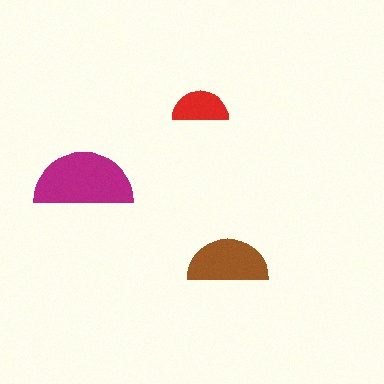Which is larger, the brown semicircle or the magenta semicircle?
The magenta one.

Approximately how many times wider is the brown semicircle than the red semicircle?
About 1.5 times wider.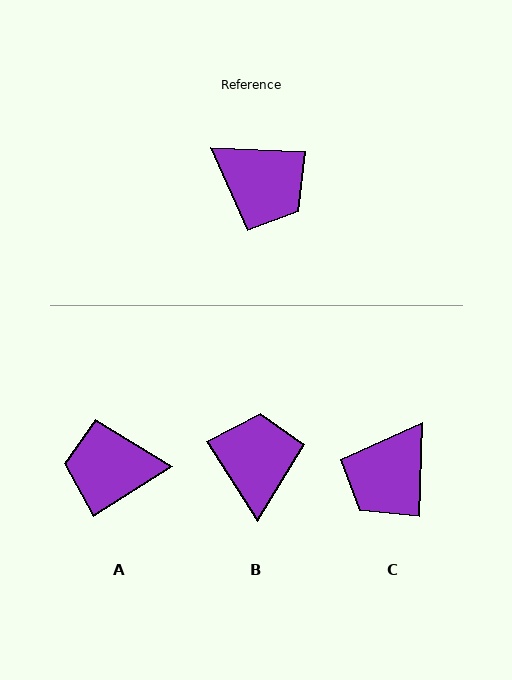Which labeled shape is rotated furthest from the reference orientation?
A, about 145 degrees away.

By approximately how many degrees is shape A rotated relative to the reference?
Approximately 145 degrees clockwise.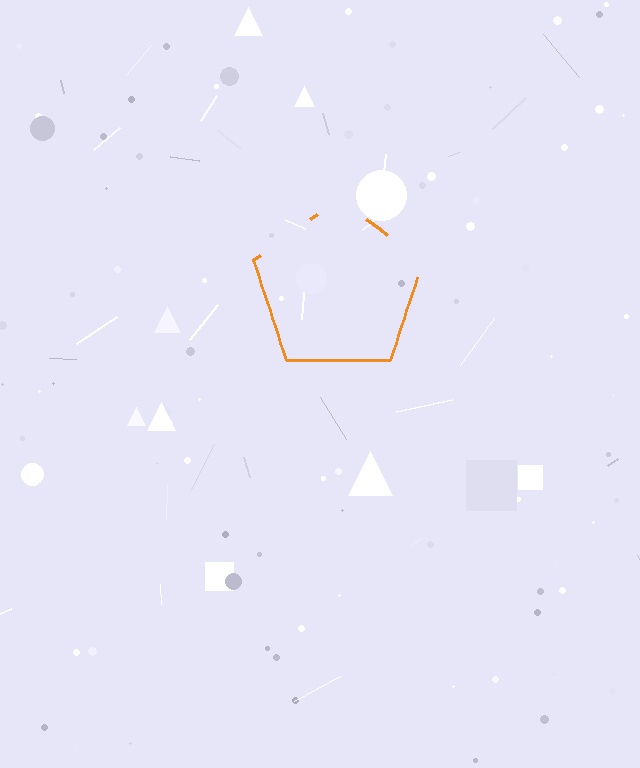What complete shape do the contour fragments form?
The contour fragments form a pentagon.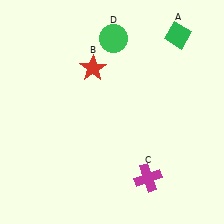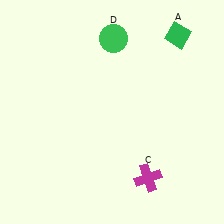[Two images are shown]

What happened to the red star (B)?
The red star (B) was removed in Image 2. It was in the top-left area of Image 1.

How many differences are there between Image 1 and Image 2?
There is 1 difference between the two images.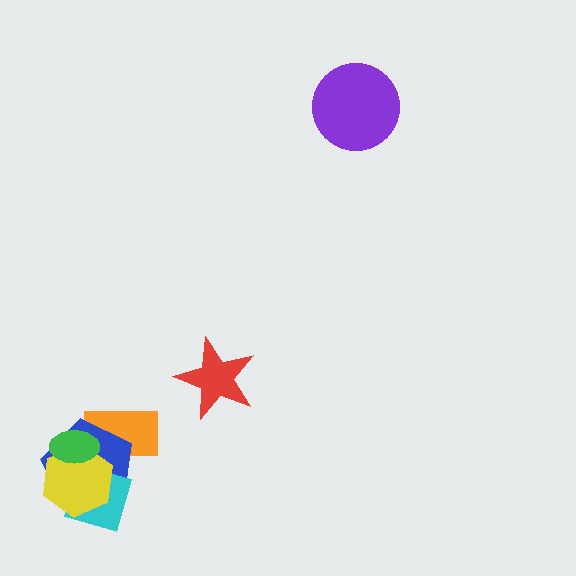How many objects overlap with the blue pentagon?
4 objects overlap with the blue pentagon.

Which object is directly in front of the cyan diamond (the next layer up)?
The yellow hexagon is directly in front of the cyan diamond.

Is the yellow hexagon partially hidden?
Yes, it is partially covered by another shape.